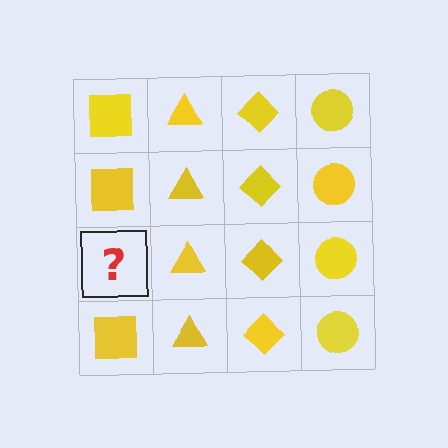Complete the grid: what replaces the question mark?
The question mark should be replaced with a yellow square.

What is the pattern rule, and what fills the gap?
The rule is that each column has a consistent shape. The gap should be filled with a yellow square.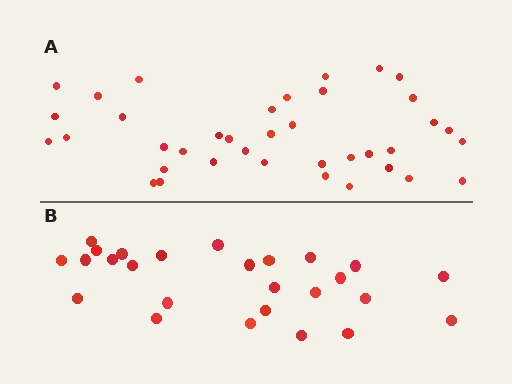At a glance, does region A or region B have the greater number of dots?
Region A (the top region) has more dots.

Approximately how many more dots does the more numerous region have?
Region A has roughly 12 or so more dots than region B.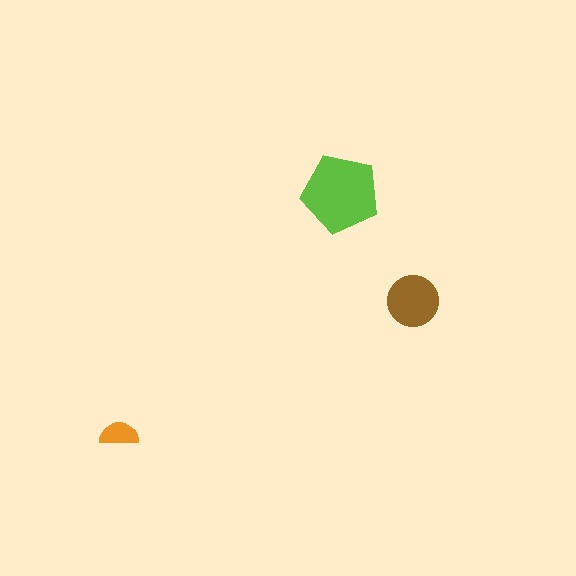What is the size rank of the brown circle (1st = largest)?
2nd.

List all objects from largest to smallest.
The lime pentagon, the brown circle, the orange semicircle.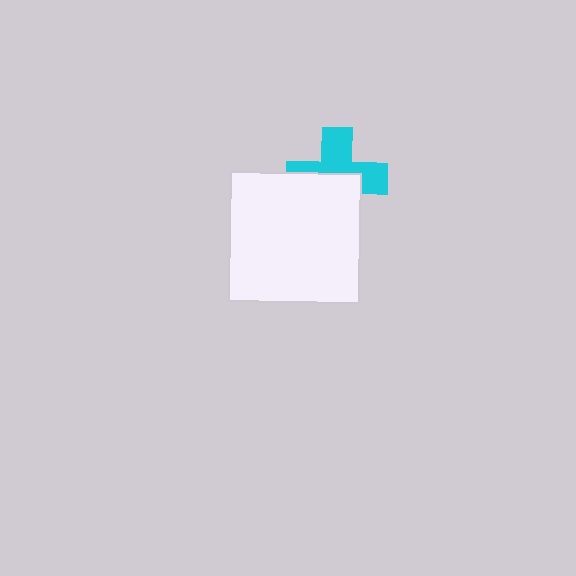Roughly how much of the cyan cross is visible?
About half of it is visible (roughly 50%).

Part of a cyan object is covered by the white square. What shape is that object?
It is a cross.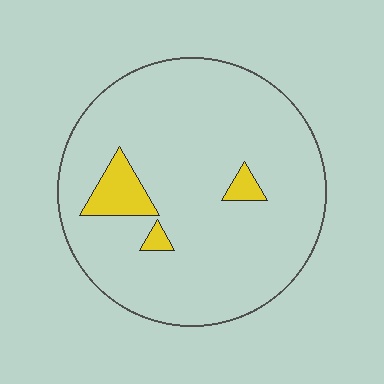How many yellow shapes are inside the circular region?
3.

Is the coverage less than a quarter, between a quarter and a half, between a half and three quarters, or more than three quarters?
Less than a quarter.